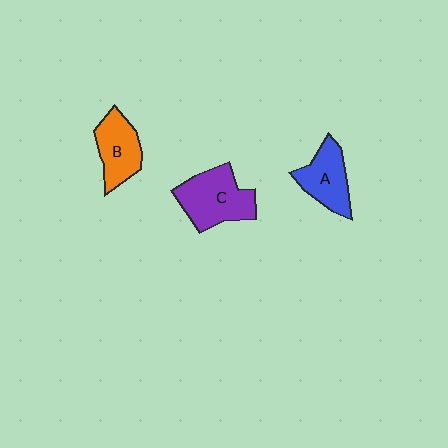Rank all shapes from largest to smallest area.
From largest to smallest: C (purple), B (orange), A (blue).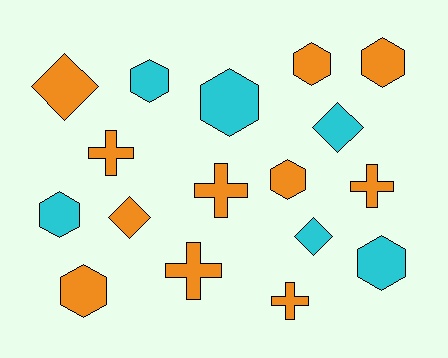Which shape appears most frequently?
Hexagon, with 8 objects.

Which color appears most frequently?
Orange, with 11 objects.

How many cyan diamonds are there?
There are 2 cyan diamonds.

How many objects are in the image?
There are 17 objects.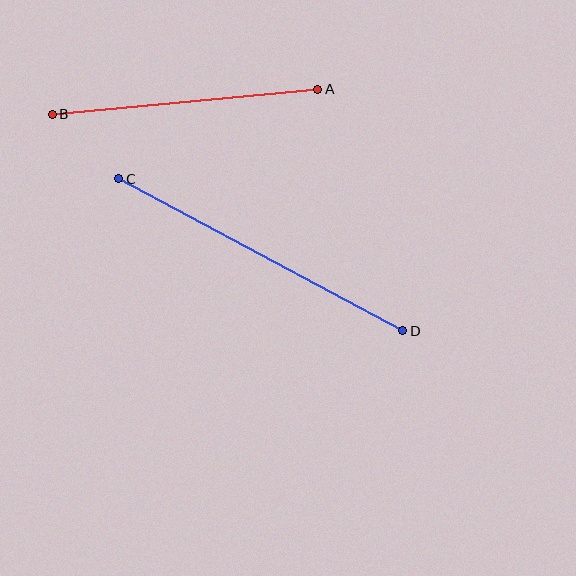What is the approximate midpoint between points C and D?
The midpoint is at approximately (261, 255) pixels.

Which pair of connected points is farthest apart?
Points C and D are farthest apart.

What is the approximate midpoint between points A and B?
The midpoint is at approximately (185, 102) pixels.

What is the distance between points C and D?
The distance is approximately 322 pixels.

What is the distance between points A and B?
The distance is approximately 267 pixels.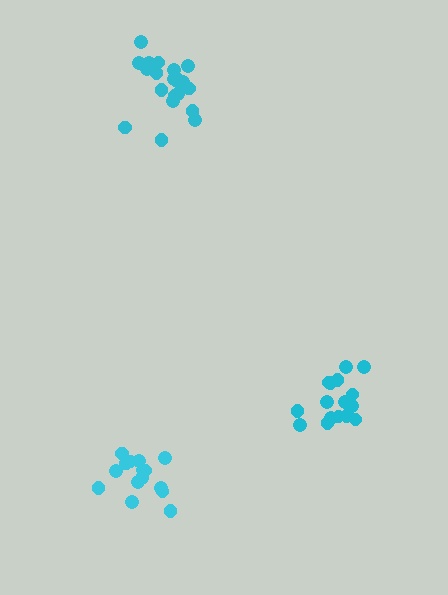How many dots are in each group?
Group 1: 15 dots, Group 2: 16 dots, Group 3: 21 dots (52 total).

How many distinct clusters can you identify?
There are 3 distinct clusters.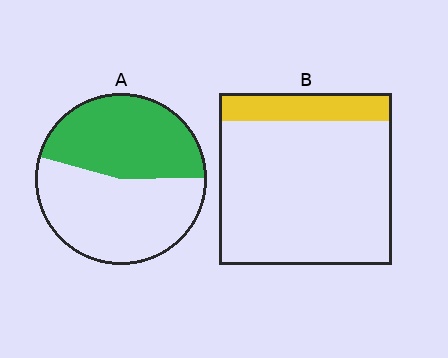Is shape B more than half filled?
No.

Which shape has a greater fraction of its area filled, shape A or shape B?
Shape A.